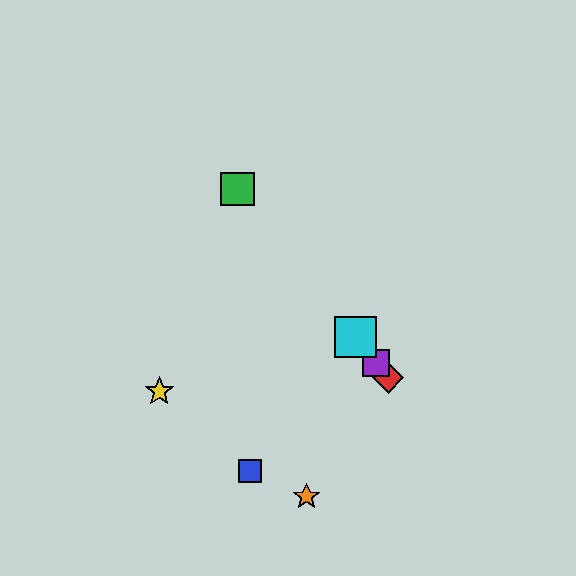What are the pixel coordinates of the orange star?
The orange star is at (306, 497).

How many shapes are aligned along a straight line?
4 shapes (the red diamond, the green square, the purple square, the cyan square) are aligned along a straight line.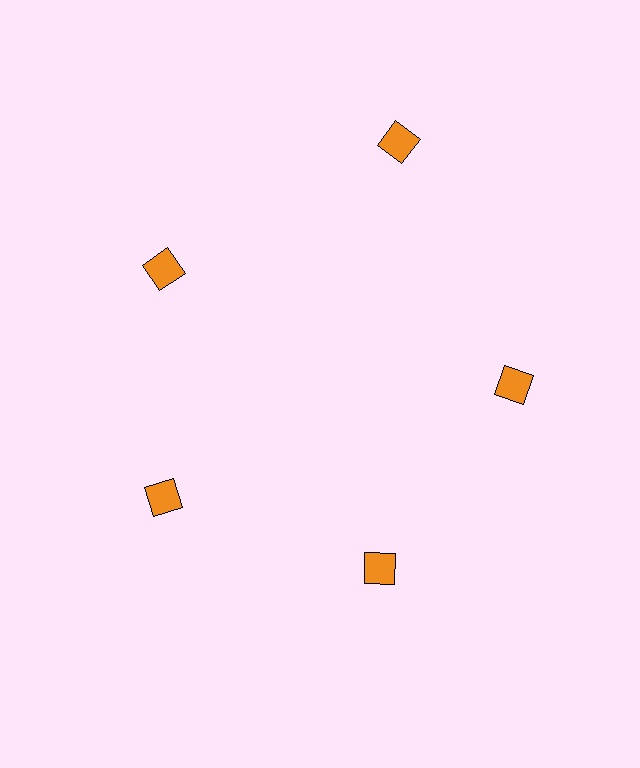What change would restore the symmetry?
The symmetry would be restored by moving it inward, back onto the ring so that all 5 squares sit at equal angles and equal distance from the center.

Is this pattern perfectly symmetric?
No. The 5 orange squares are arranged in a ring, but one element near the 1 o'clock position is pushed outward from the center, breaking the 5-fold rotational symmetry.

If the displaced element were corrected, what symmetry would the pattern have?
It would have 5-fold rotational symmetry — the pattern would map onto itself every 72 degrees.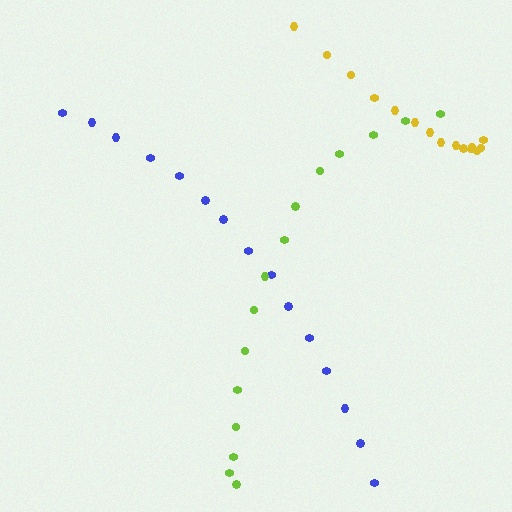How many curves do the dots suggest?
There are 3 distinct paths.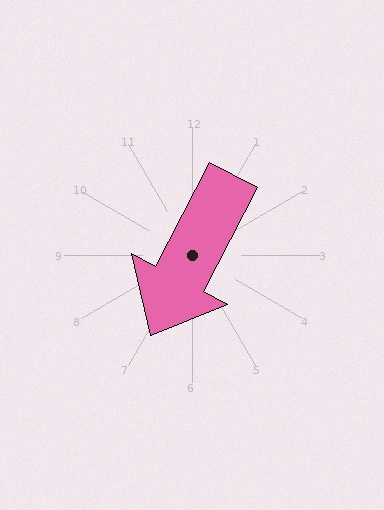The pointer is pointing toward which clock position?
Roughly 7 o'clock.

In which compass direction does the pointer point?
Southwest.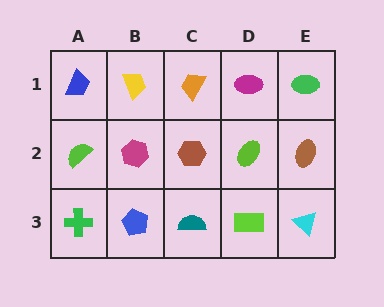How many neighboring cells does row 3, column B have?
3.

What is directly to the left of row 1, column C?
A yellow trapezoid.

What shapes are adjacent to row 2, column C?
An orange trapezoid (row 1, column C), a teal semicircle (row 3, column C), a magenta hexagon (row 2, column B), a lime ellipse (row 2, column D).